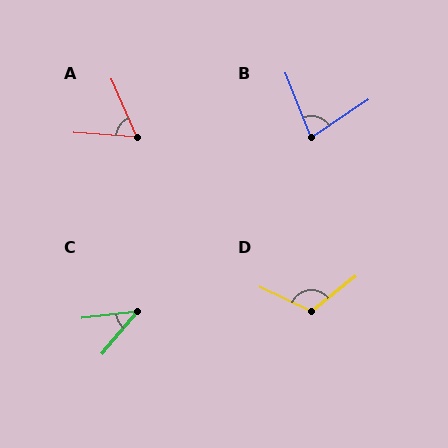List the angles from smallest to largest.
C (44°), A (62°), B (77°), D (117°).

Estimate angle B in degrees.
Approximately 77 degrees.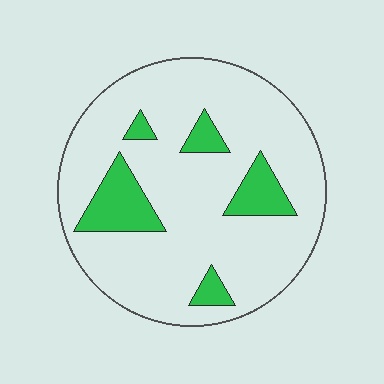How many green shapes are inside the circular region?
5.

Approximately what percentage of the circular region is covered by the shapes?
Approximately 15%.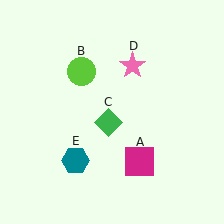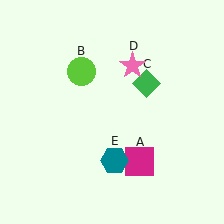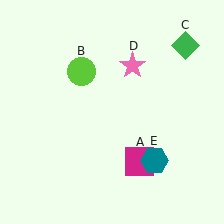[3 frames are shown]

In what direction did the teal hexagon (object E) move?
The teal hexagon (object E) moved right.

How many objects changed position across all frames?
2 objects changed position: green diamond (object C), teal hexagon (object E).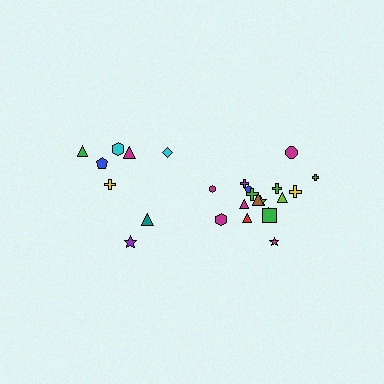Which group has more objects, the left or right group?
The right group.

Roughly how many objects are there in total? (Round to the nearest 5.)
Roughly 25 objects in total.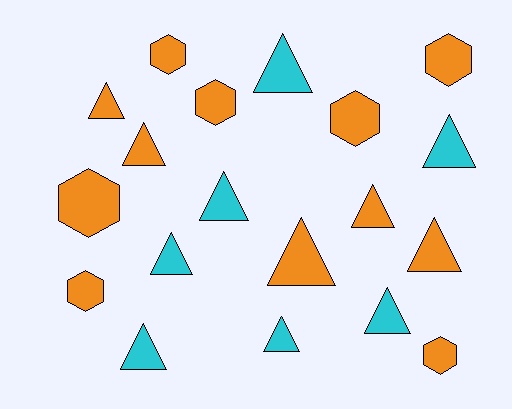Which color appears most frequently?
Orange, with 12 objects.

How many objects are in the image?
There are 19 objects.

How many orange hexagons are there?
There are 7 orange hexagons.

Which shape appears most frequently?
Triangle, with 12 objects.